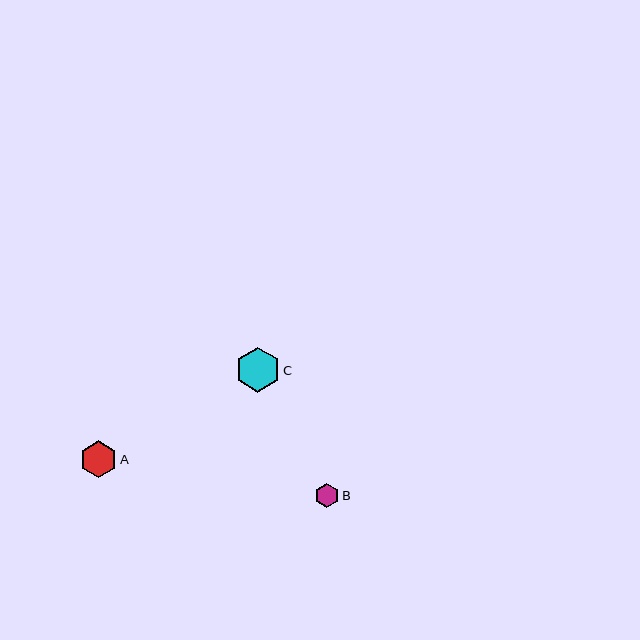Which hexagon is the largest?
Hexagon C is the largest with a size of approximately 45 pixels.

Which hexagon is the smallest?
Hexagon B is the smallest with a size of approximately 24 pixels.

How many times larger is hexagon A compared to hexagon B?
Hexagon A is approximately 1.5 times the size of hexagon B.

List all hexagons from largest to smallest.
From largest to smallest: C, A, B.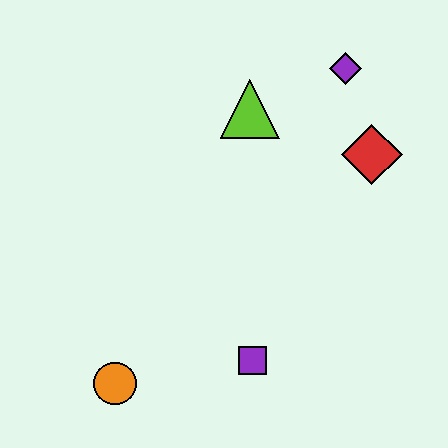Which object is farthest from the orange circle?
The purple diamond is farthest from the orange circle.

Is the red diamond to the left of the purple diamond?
No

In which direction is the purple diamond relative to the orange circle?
The purple diamond is above the orange circle.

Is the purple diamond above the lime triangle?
Yes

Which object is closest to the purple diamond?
The red diamond is closest to the purple diamond.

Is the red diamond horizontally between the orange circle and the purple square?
No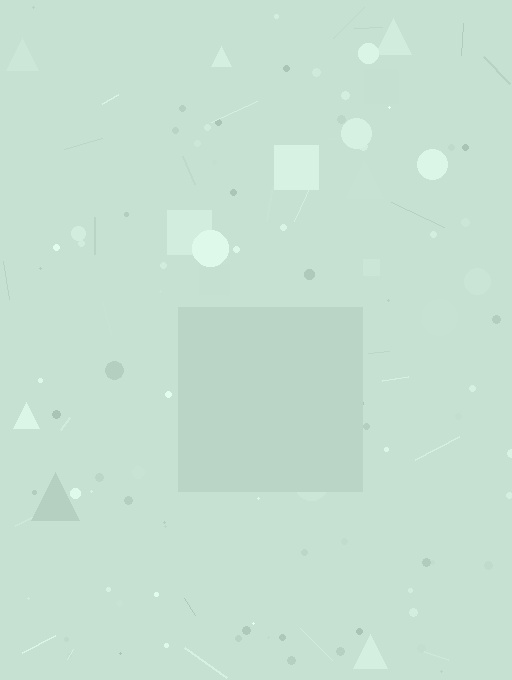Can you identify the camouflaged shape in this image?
The camouflaged shape is a square.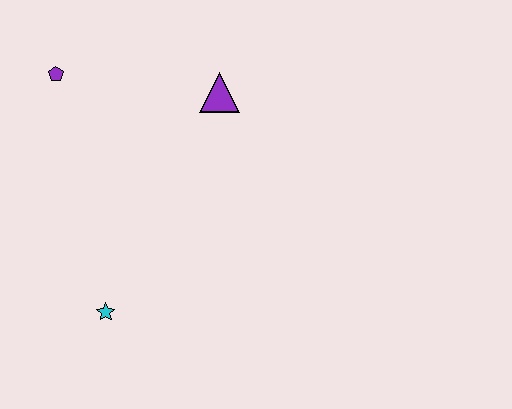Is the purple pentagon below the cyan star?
No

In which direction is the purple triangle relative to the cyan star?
The purple triangle is above the cyan star.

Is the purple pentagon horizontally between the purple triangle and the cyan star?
No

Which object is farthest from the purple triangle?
The cyan star is farthest from the purple triangle.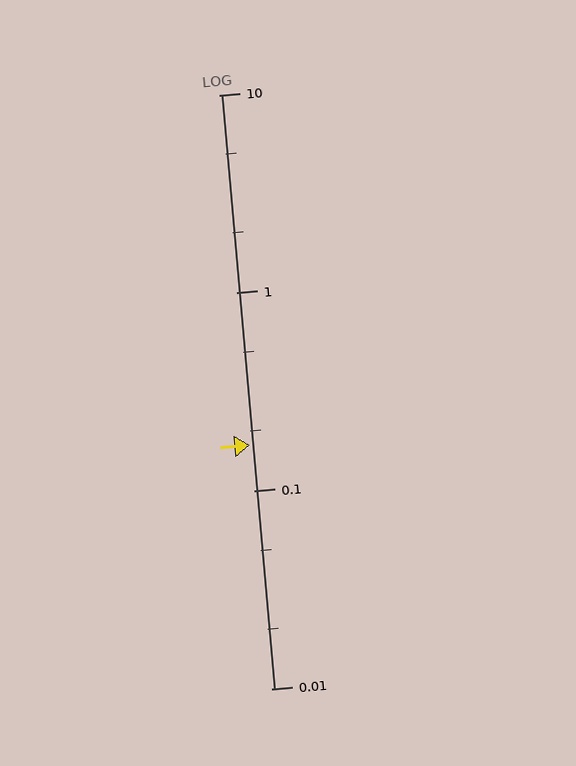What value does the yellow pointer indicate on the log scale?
The pointer indicates approximately 0.17.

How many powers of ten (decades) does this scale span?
The scale spans 3 decades, from 0.01 to 10.